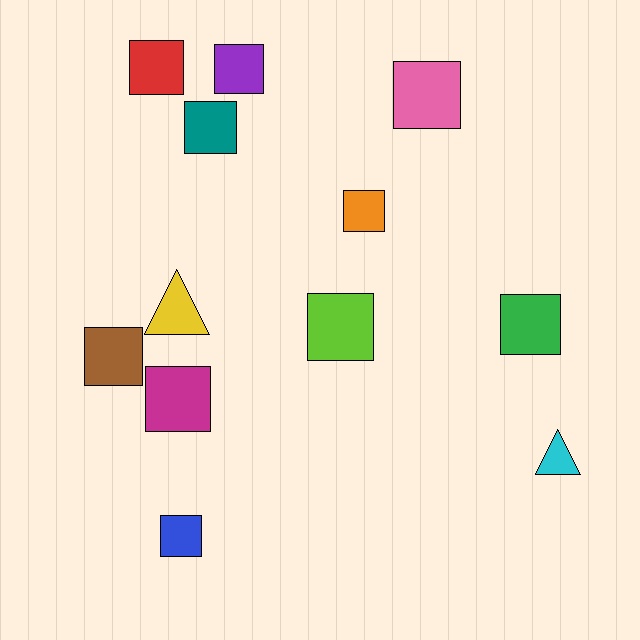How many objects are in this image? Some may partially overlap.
There are 12 objects.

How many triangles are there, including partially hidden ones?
There are 2 triangles.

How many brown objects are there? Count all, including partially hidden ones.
There is 1 brown object.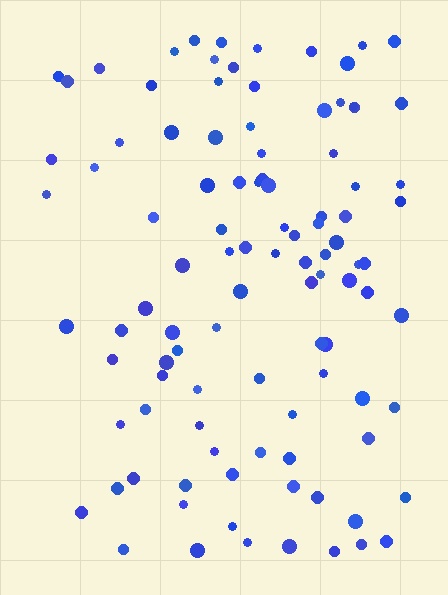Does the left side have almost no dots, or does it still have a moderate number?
Still a moderate number, just noticeably fewer than the right.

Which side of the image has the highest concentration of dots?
The right.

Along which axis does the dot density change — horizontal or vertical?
Horizontal.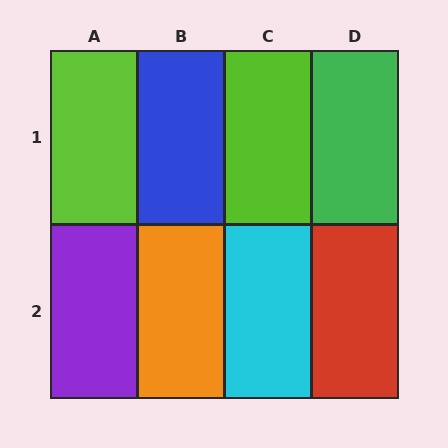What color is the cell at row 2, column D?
Red.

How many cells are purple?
1 cell is purple.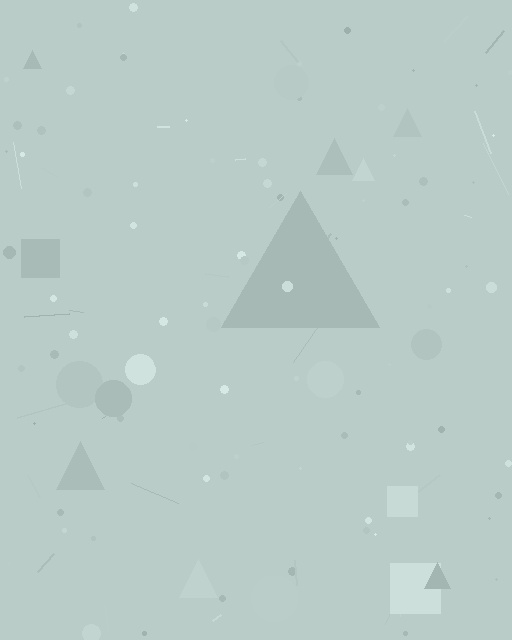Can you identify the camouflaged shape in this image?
The camouflaged shape is a triangle.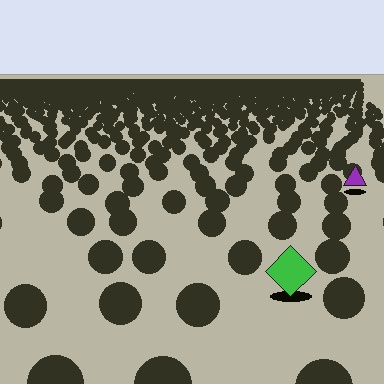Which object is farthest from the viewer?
The purple triangle is farthest from the viewer. It appears smaller and the ground texture around it is denser.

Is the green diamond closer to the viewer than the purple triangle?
Yes. The green diamond is closer — you can tell from the texture gradient: the ground texture is coarser near it.